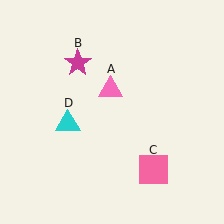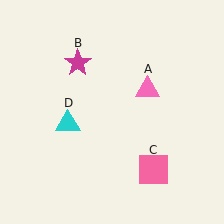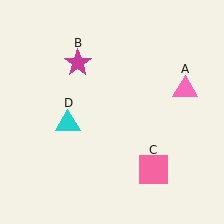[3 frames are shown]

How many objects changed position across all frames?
1 object changed position: pink triangle (object A).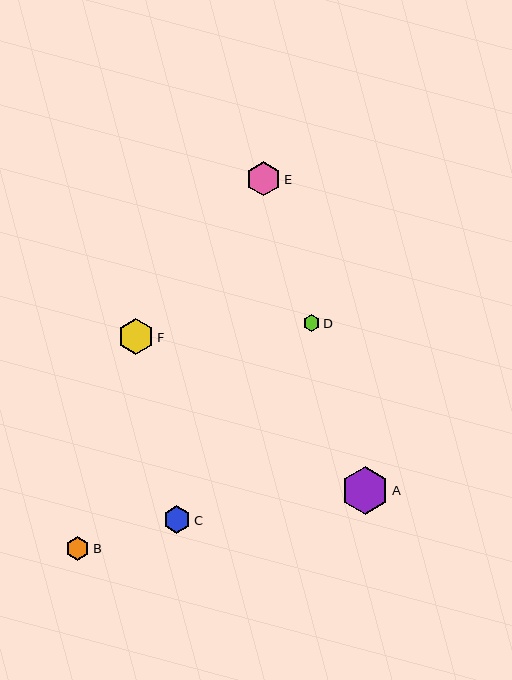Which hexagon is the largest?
Hexagon A is the largest with a size of approximately 48 pixels.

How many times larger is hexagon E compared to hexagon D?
Hexagon E is approximately 2.0 times the size of hexagon D.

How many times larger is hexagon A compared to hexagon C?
Hexagon A is approximately 1.7 times the size of hexagon C.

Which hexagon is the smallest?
Hexagon D is the smallest with a size of approximately 17 pixels.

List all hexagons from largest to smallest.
From largest to smallest: A, F, E, C, B, D.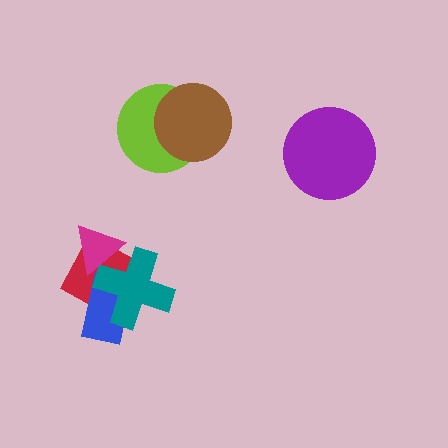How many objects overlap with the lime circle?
1 object overlaps with the lime circle.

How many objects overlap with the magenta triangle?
2 objects overlap with the magenta triangle.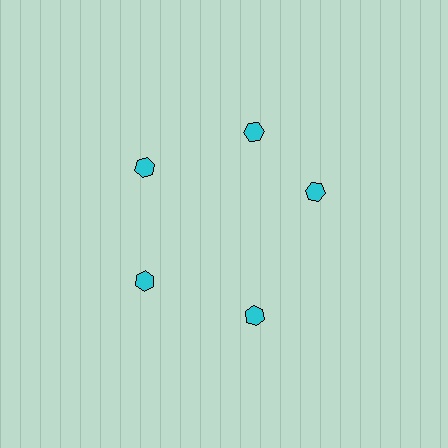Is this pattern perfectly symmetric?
No. The 5 cyan hexagons are arranged in a ring, but one element near the 3 o'clock position is rotated out of alignment along the ring, breaking the 5-fold rotational symmetry.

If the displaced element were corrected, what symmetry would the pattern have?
It would have 5-fold rotational symmetry — the pattern would map onto itself every 72 degrees.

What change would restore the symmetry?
The symmetry would be restored by rotating it back into even spacing with its neighbors so that all 5 hexagons sit at equal angles and equal distance from the center.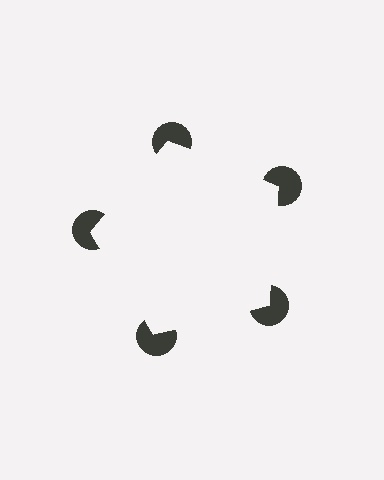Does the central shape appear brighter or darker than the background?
It typically appears slightly brighter than the background, even though no actual brightness change is drawn.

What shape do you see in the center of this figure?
An illusory pentagon — its edges are inferred from the aligned wedge cuts in the pac-man discs, not physically drawn.